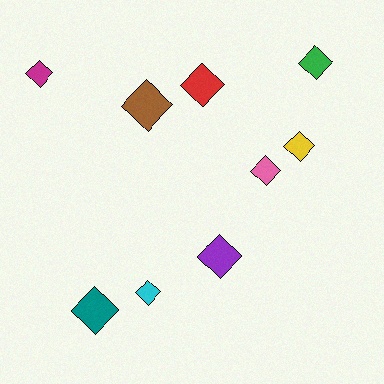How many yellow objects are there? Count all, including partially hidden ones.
There is 1 yellow object.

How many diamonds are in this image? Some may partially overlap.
There are 9 diamonds.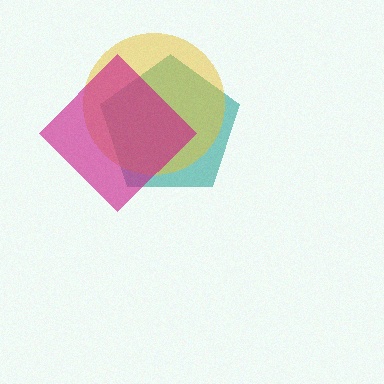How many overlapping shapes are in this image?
There are 3 overlapping shapes in the image.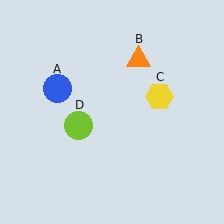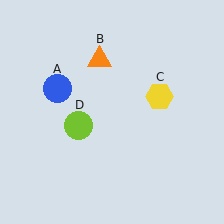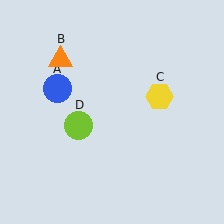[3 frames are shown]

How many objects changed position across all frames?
1 object changed position: orange triangle (object B).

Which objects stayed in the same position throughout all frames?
Blue circle (object A) and yellow hexagon (object C) and lime circle (object D) remained stationary.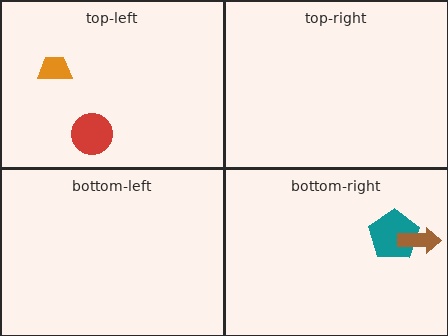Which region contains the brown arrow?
The bottom-right region.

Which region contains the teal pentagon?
The bottom-right region.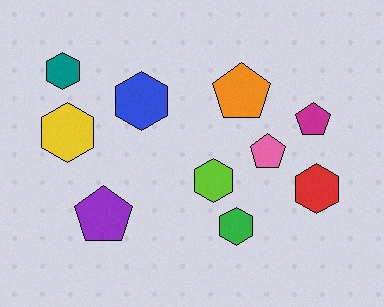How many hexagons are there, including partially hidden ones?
There are 6 hexagons.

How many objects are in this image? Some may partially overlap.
There are 10 objects.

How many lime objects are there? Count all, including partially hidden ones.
There is 1 lime object.